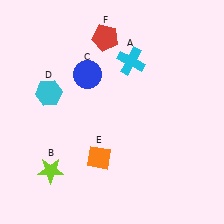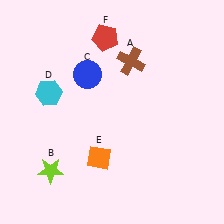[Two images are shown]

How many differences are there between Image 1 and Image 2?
There is 1 difference between the two images.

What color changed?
The cross (A) changed from cyan in Image 1 to brown in Image 2.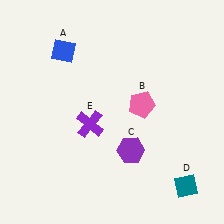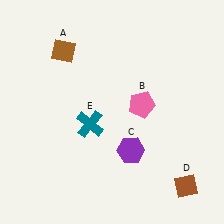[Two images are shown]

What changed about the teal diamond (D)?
In Image 1, D is teal. In Image 2, it changed to brown.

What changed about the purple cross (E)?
In Image 1, E is purple. In Image 2, it changed to teal.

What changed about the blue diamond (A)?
In Image 1, A is blue. In Image 2, it changed to brown.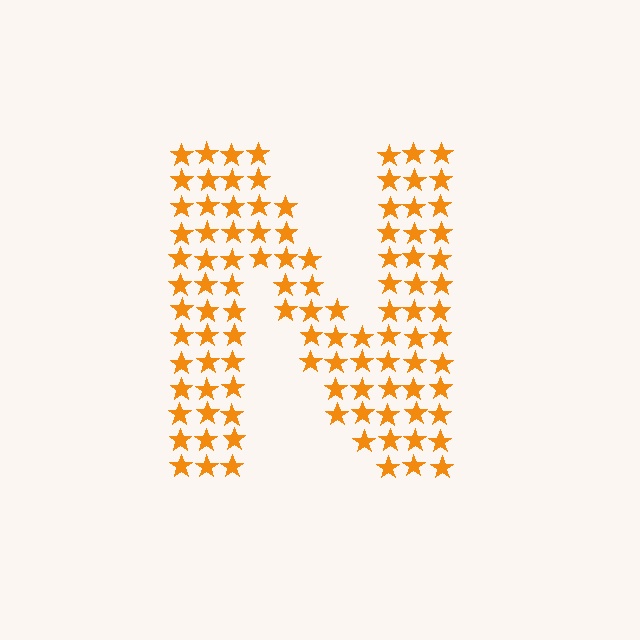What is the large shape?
The large shape is the letter N.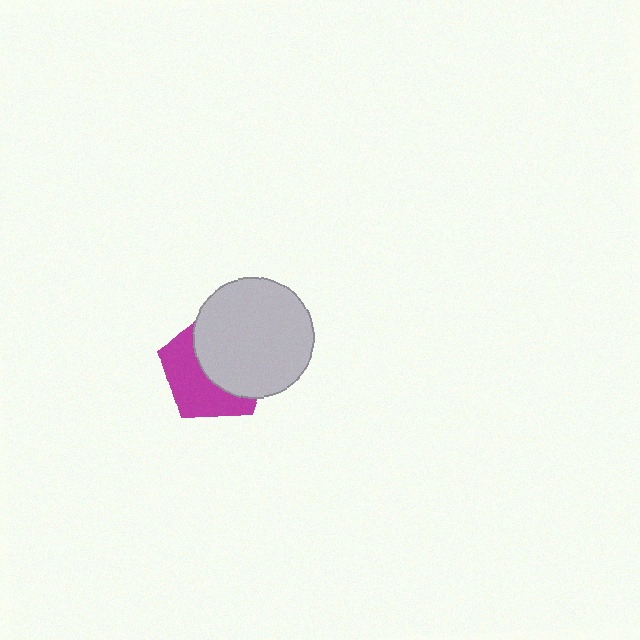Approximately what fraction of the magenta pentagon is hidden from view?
Roughly 55% of the magenta pentagon is hidden behind the light gray circle.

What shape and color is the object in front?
The object in front is a light gray circle.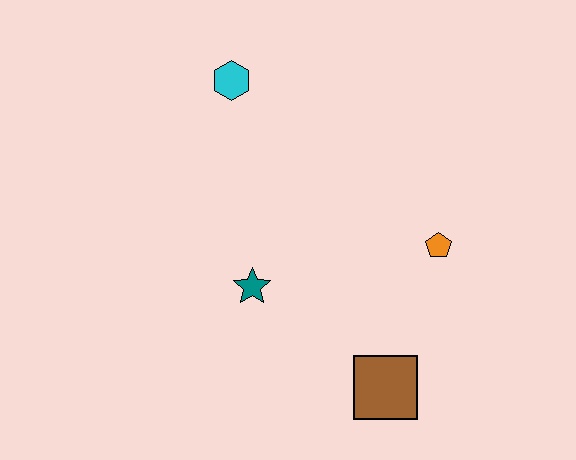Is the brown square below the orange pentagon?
Yes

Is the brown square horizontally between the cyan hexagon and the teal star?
No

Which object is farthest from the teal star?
The cyan hexagon is farthest from the teal star.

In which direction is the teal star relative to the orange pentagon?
The teal star is to the left of the orange pentagon.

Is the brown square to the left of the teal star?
No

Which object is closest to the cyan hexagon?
The teal star is closest to the cyan hexagon.